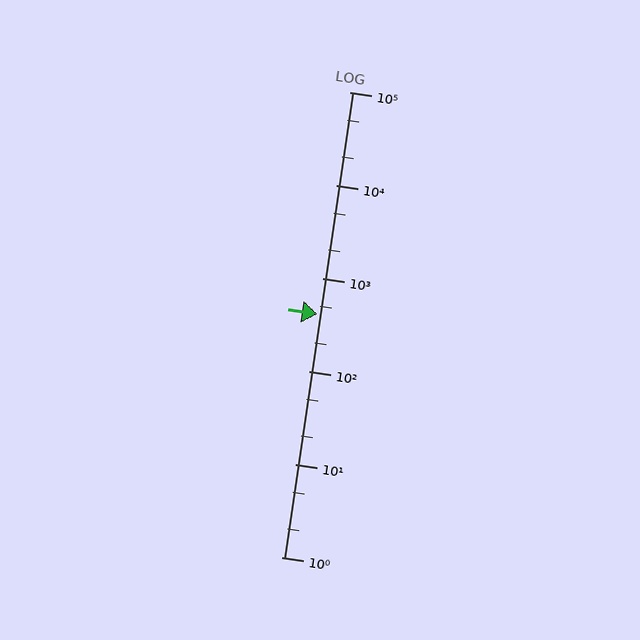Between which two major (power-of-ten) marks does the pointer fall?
The pointer is between 100 and 1000.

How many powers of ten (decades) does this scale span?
The scale spans 5 decades, from 1 to 100000.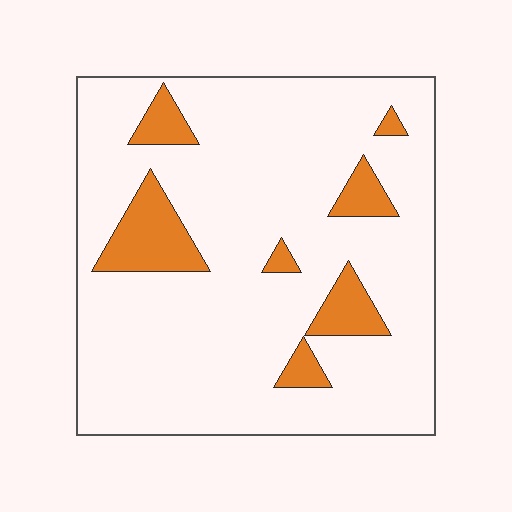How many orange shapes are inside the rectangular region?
7.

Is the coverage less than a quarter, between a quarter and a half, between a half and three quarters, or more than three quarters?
Less than a quarter.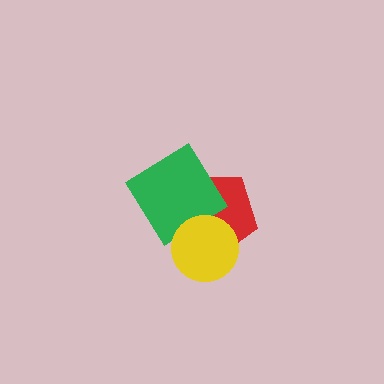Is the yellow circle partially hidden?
No, no other shape covers it.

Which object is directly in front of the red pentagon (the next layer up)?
The green diamond is directly in front of the red pentagon.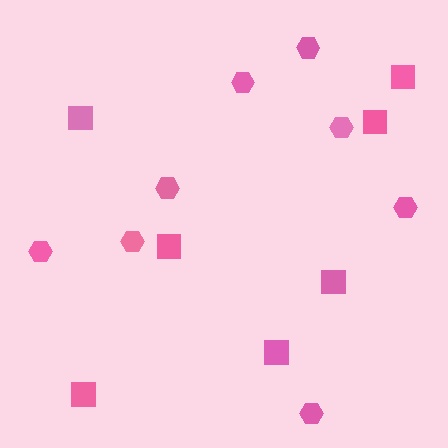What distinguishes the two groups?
There are 2 groups: one group of hexagons (8) and one group of squares (7).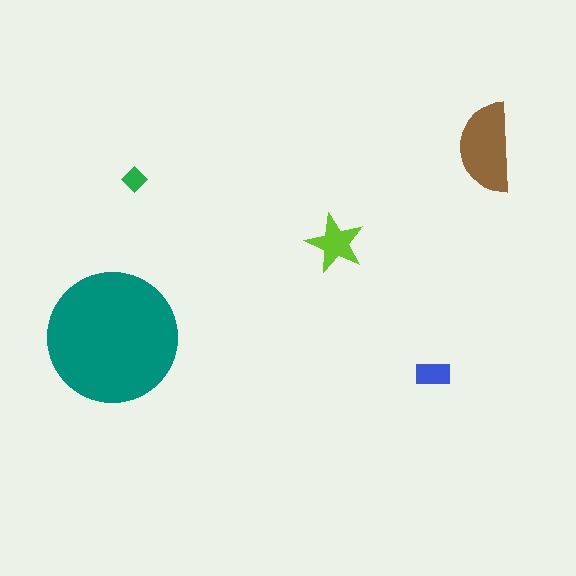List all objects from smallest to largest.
The green diamond, the blue rectangle, the lime star, the brown semicircle, the teal circle.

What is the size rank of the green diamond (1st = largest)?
5th.